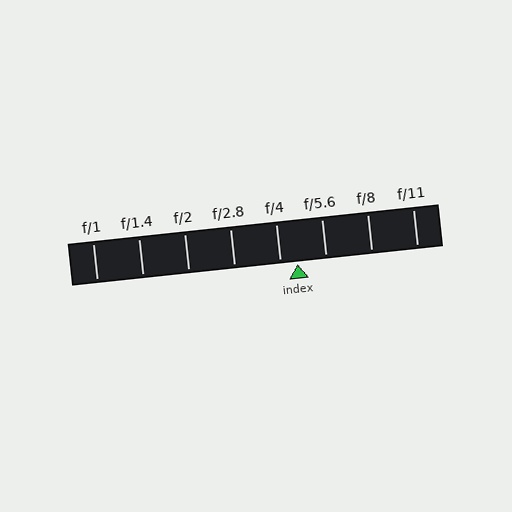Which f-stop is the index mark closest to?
The index mark is closest to f/4.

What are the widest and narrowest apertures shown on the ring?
The widest aperture shown is f/1 and the narrowest is f/11.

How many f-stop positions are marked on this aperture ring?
There are 8 f-stop positions marked.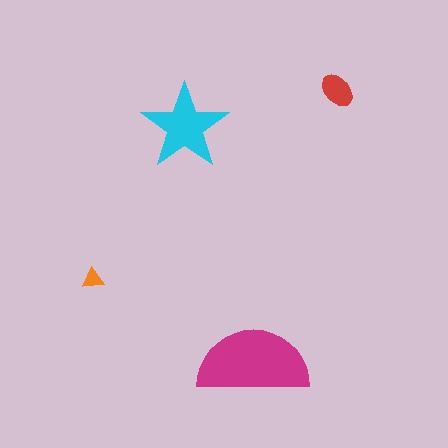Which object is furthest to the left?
The orange triangle is leftmost.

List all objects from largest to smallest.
The magenta semicircle, the cyan star, the red ellipse, the orange triangle.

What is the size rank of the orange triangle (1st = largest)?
4th.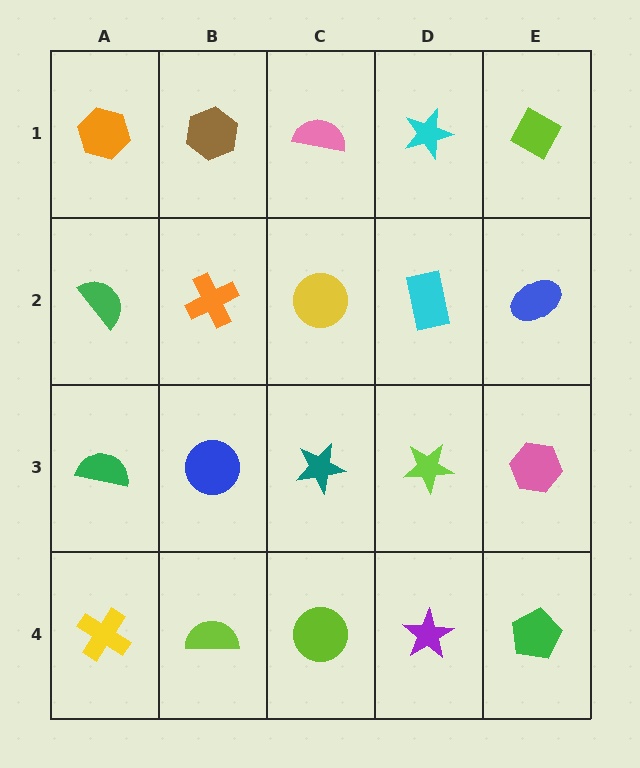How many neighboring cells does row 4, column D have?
3.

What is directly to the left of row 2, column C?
An orange cross.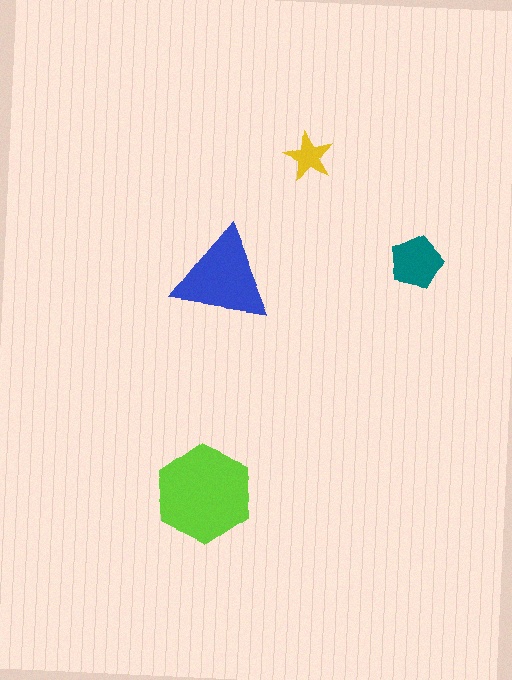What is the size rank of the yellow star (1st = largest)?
4th.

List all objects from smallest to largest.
The yellow star, the teal pentagon, the blue triangle, the lime hexagon.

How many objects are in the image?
There are 4 objects in the image.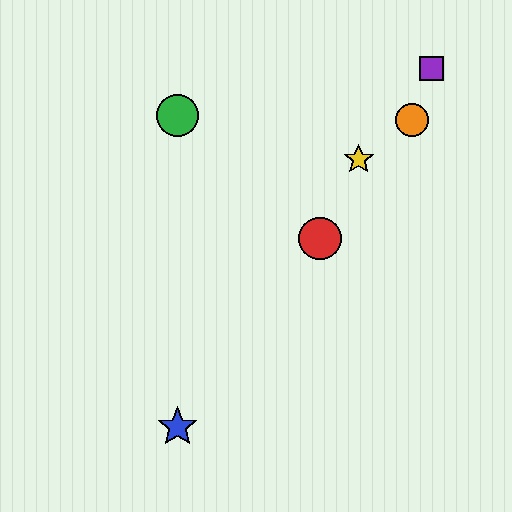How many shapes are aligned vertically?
2 shapes (the blue star, the green circle) are aligned vertically.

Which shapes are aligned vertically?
The blue star, the green circle are aligned vertically.